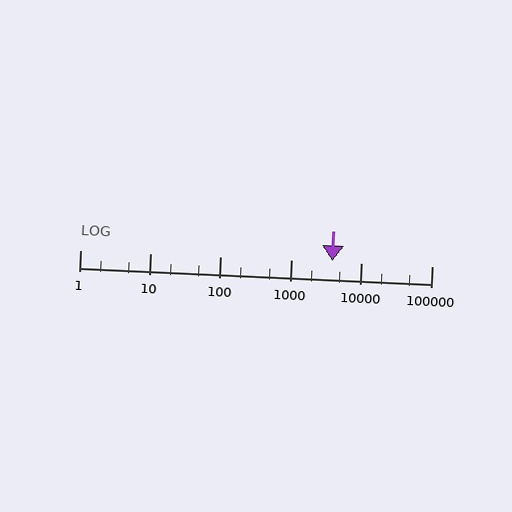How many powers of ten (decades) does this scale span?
The scale spans 5 decades, from 1 to 100000.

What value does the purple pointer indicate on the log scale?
The pointer indicates approximately 3800.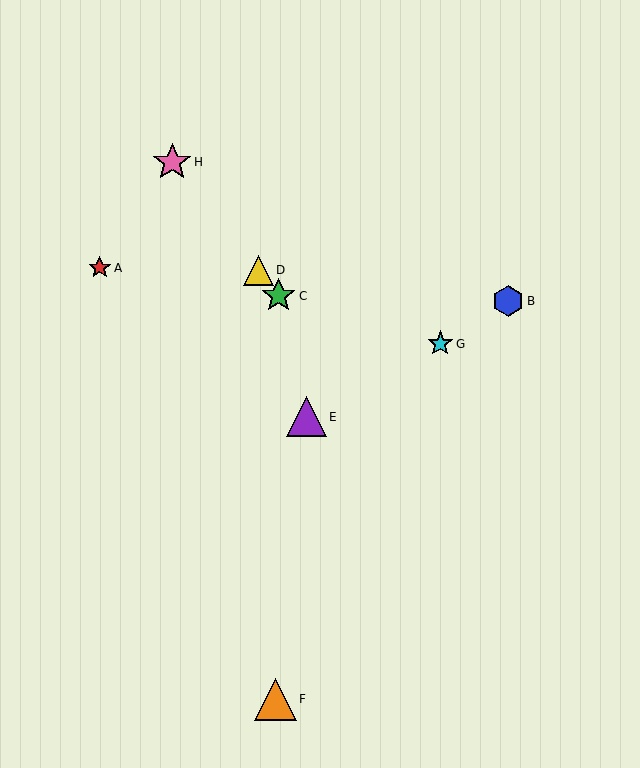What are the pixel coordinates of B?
Object B is at (508, 301).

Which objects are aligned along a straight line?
Objects C, D, H are aligned along a straight line.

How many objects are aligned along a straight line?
3 objects (C, D, H) are aligned along a straight line.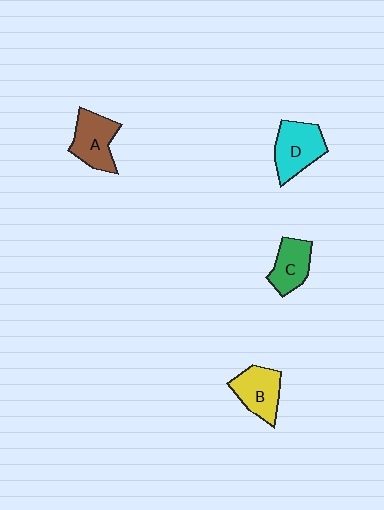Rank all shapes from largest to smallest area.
From largest to smallest: D (cyan), A (brown), B (yellow), C (green).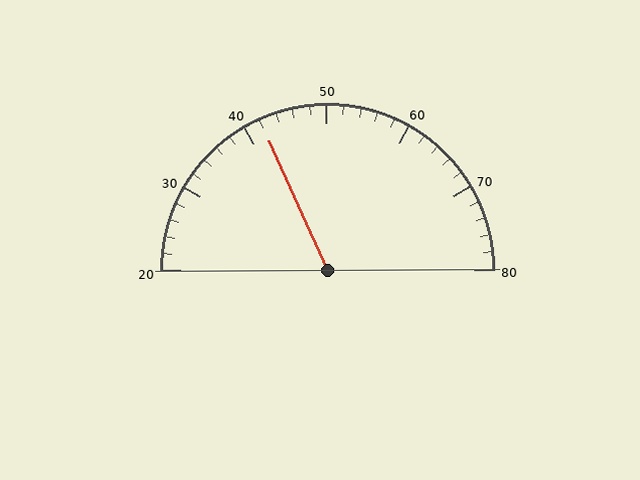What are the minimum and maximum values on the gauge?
The gauge ranges from 20 to 80.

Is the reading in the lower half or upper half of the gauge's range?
The reading is in the lower half of the range (20 to 80).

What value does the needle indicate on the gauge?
The needle indicates approximately 42.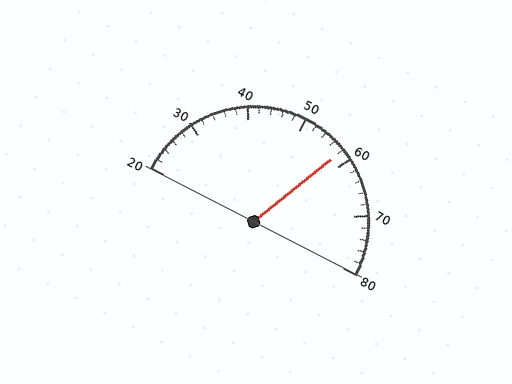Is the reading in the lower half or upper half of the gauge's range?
The reading is in the upper half of the range (20 to 80).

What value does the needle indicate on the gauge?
The needle indicates approximately 58.